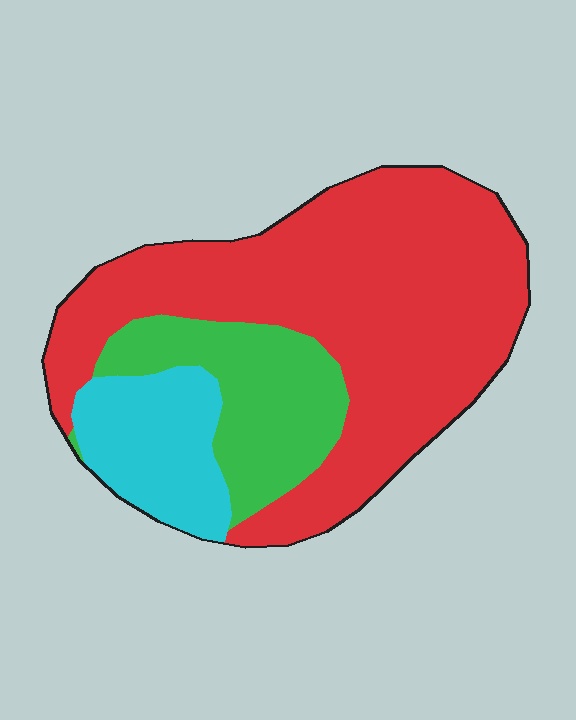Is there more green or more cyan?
Green.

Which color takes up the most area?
Red, at roughly 65%.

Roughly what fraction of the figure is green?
Green takes up about one fifth (1/5) of the figure.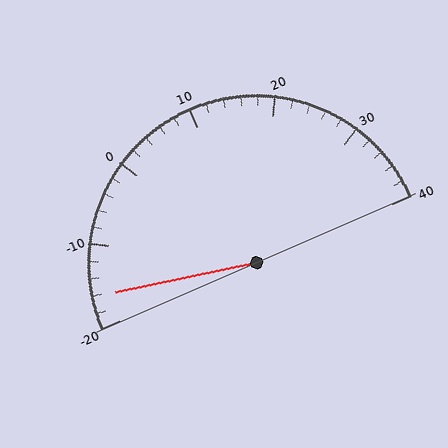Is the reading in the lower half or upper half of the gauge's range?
The reading is in the lower half of the range (-20 to 40).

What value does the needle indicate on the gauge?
The needle indicates approximately -16.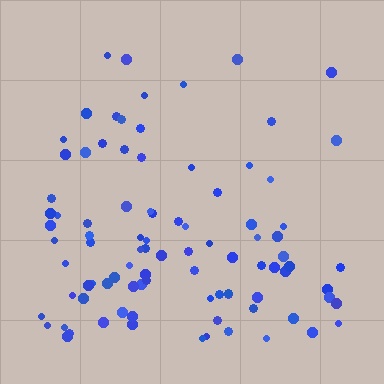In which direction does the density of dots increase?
From top to bottom, with the bottom side densest.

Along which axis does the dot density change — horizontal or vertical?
Vertical.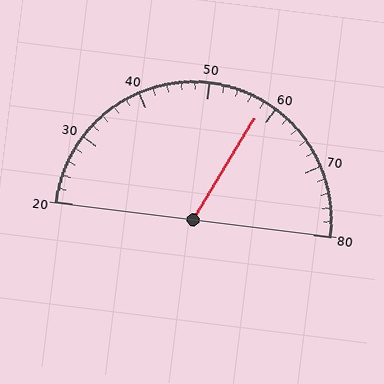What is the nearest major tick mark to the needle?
The nearest major tick mark is 60.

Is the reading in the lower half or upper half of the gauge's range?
The reading is in the upper half of the range (20 to 80).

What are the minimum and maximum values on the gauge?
The gauge ranges from 20 to 80.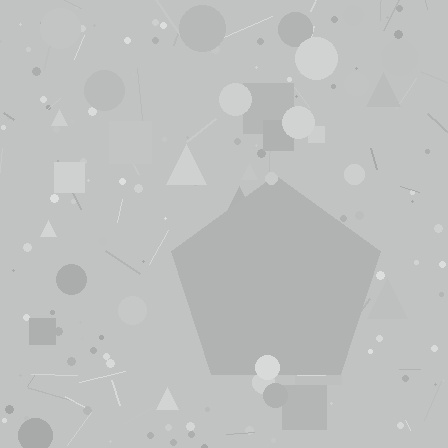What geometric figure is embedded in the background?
A pentagon is embedded in the background.